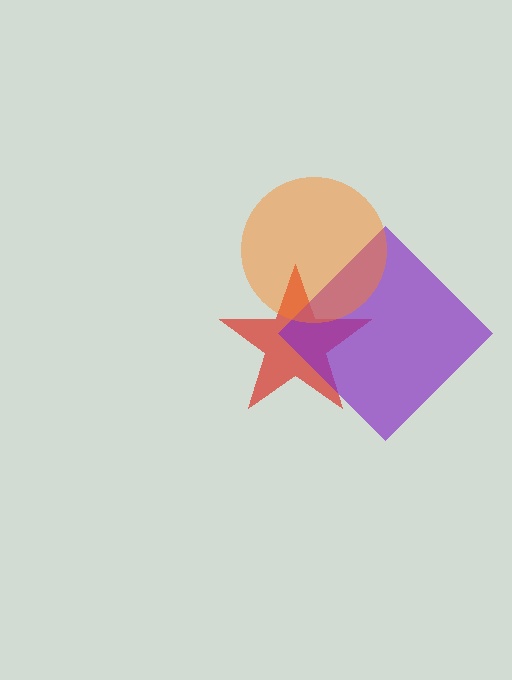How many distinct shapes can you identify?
There are 3 distinct shapes: a red star, a purple diamond, an orange circle.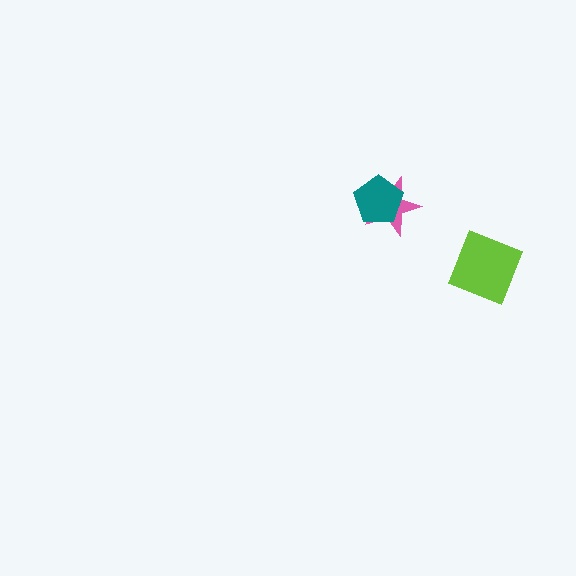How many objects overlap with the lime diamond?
0 objects overlap with the lime diamond.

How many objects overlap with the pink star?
1 object overlaps with the pink star.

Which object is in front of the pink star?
The teal pentagon is in front of the pink star.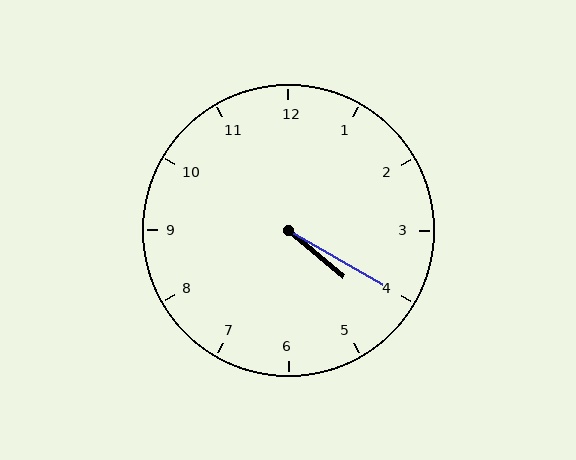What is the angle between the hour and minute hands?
Approximately 10 degrees.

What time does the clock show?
4:20.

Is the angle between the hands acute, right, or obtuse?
It is acute.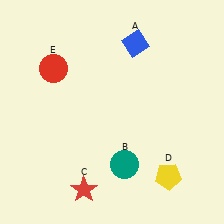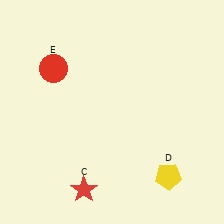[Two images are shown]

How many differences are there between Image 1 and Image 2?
There are 2 differences between the two images.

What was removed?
The blue diamond (A), the teal circle (B) were removed in Image 2.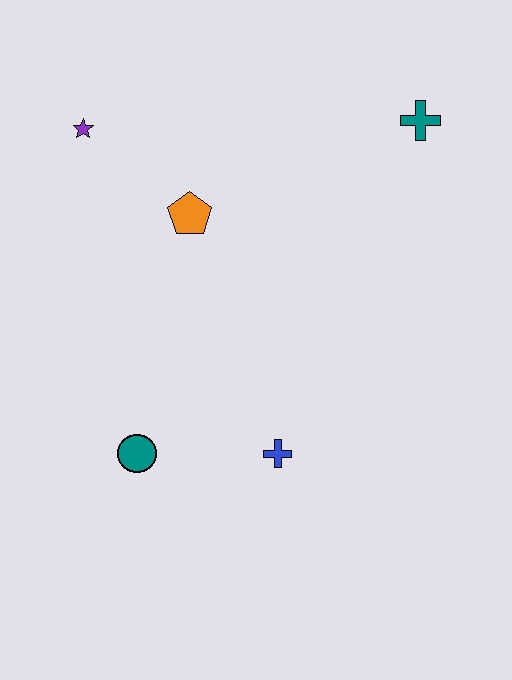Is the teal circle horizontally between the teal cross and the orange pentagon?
No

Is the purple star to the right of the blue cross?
No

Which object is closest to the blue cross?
The teal circle is closest to the blue cross.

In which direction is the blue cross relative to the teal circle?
The blue cross is to the right of the teal circle.